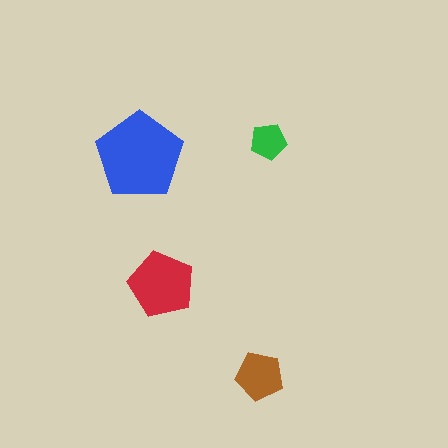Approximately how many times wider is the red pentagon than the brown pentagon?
About 1.5 times wider.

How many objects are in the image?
There are 4 objects in the image.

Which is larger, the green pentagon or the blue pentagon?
The blue one.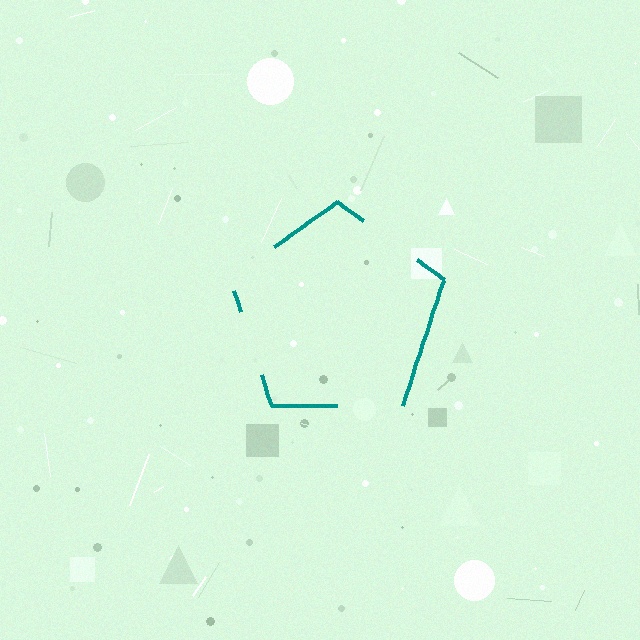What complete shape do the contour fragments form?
The contour fragments form a pentagon.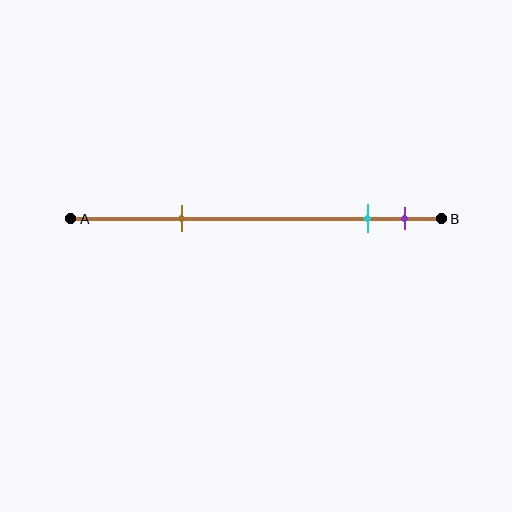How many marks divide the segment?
There are 3 marks dividing the segment.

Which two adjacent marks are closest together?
The cyan and purple marks are the closest adjacent pair.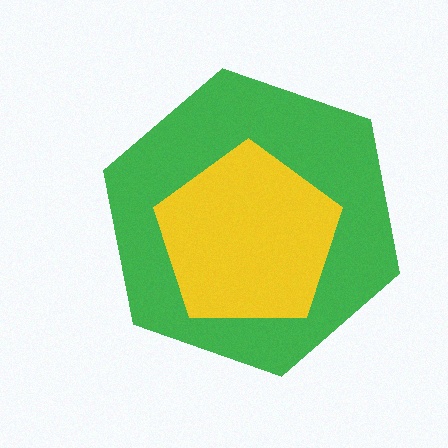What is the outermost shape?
The green hexagon.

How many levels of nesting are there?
2.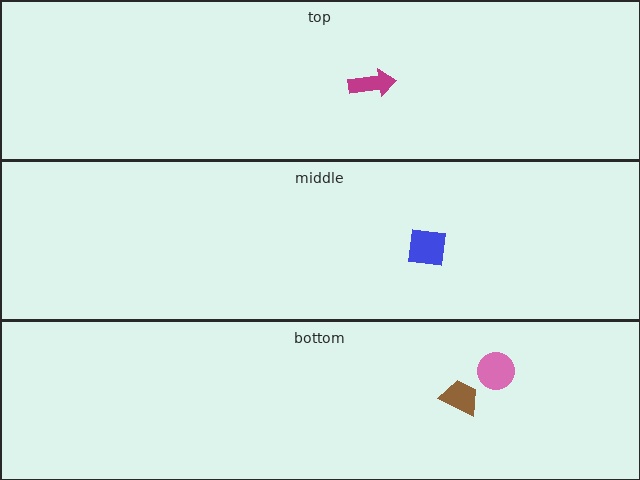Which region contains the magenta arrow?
The top region.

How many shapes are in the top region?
1.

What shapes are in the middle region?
The blue square.